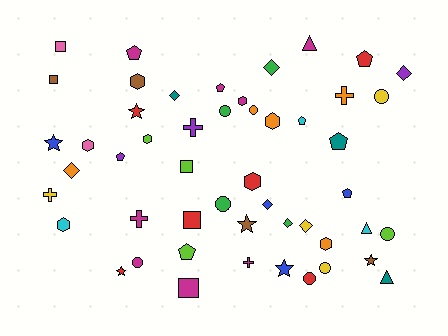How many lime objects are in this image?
There are 4 lime objects.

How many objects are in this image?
There are 50 objects.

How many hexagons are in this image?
There are 8 hexagons.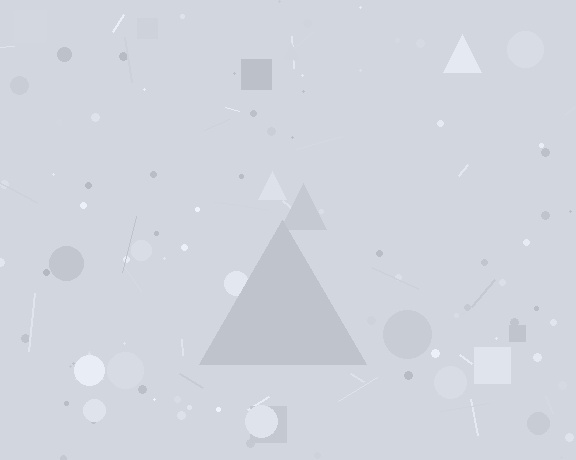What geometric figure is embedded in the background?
A triangle is embedded in the background.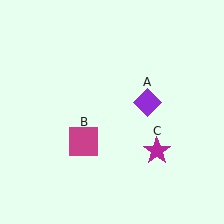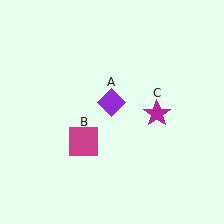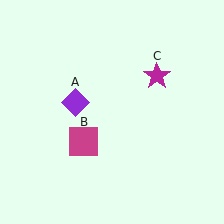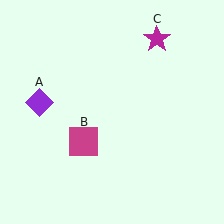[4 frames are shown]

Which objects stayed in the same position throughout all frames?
Magenta square (object B) remained stationary.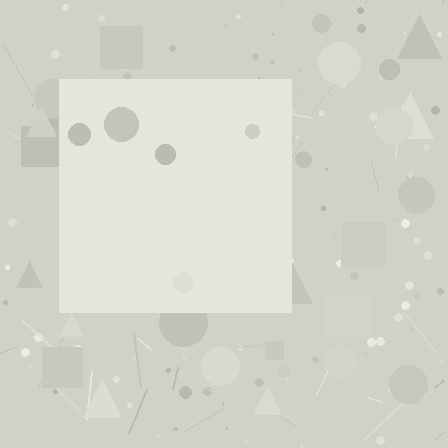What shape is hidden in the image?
A square is hidden in the image.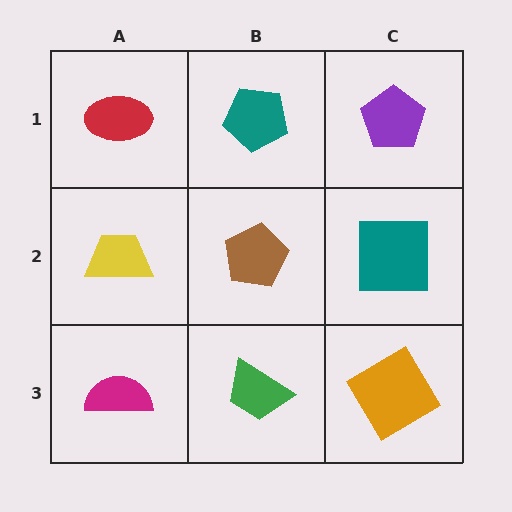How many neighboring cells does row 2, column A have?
3.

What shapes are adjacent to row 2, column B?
A teal pentagon (row 1, column B), a green trapezoid (row 3, column B), a yellow trapezoid (row 2, column A), a teal square (row 2, column C).